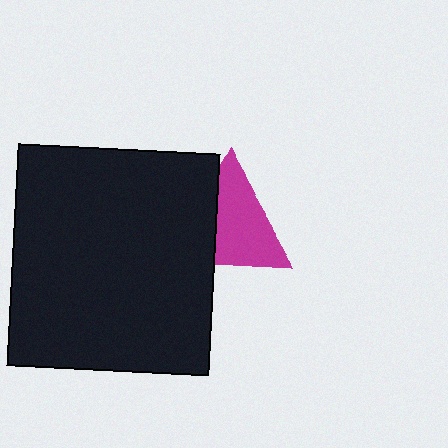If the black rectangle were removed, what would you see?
You would see the complete magenta triangle.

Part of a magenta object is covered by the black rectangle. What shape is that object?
It is a triangle.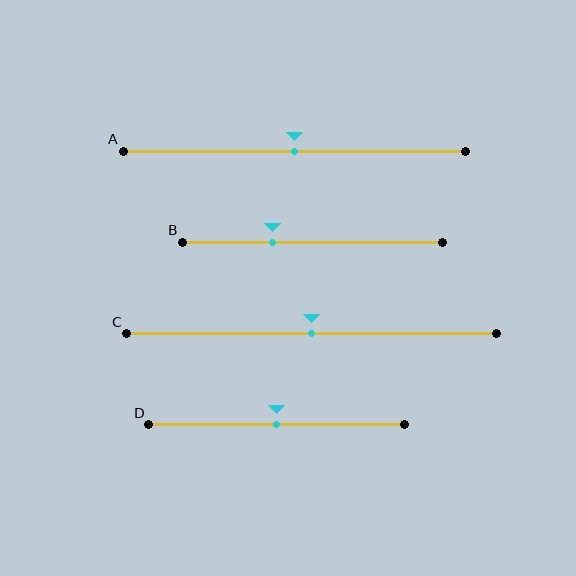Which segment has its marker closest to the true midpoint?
Segment A has its marker closest to the true midpoint.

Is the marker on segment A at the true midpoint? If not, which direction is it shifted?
Yes, the marker on segment A is at the true midpoint.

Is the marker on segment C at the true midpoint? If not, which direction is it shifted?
Yes, the marker on segment C is at the true midpoint.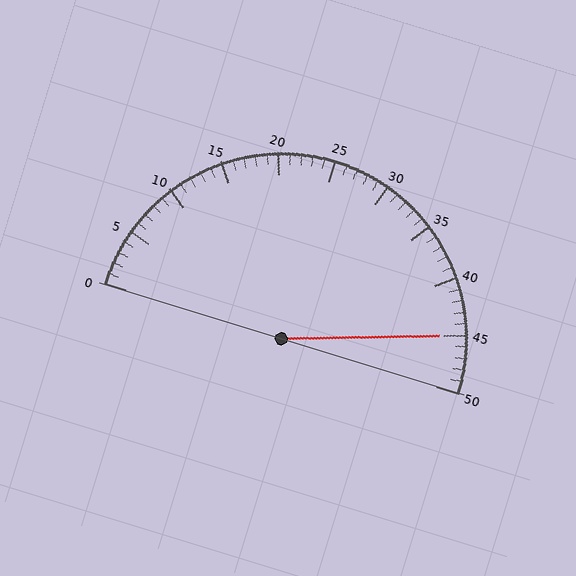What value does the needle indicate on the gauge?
The needle indicates approximately 45.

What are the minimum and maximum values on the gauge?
The gauge ranges from 0 to 50.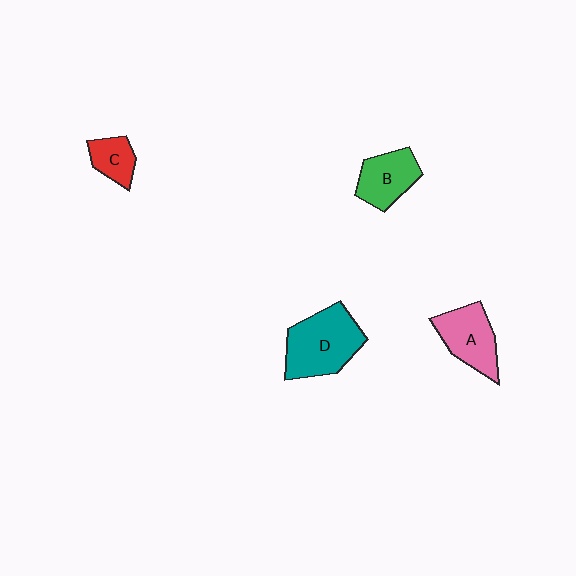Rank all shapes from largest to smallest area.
From largest to smallest: D (teal), A (pink), B (green), C (red).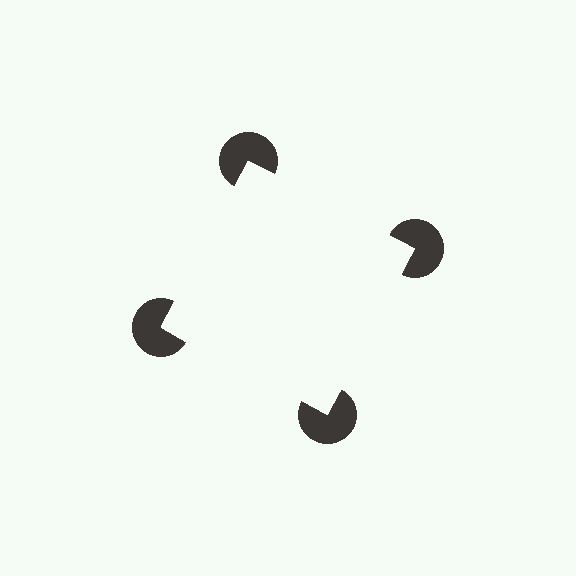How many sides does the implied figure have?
4 sides.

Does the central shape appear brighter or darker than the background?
It typically appears slightly brighter than the background, even though no actual brightness change is drawn.